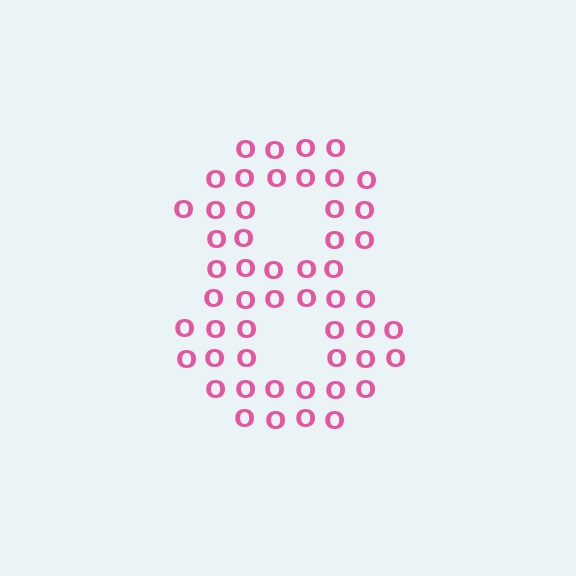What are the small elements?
The small elements are letter O's.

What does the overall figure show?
The overall figure shows the digit 8.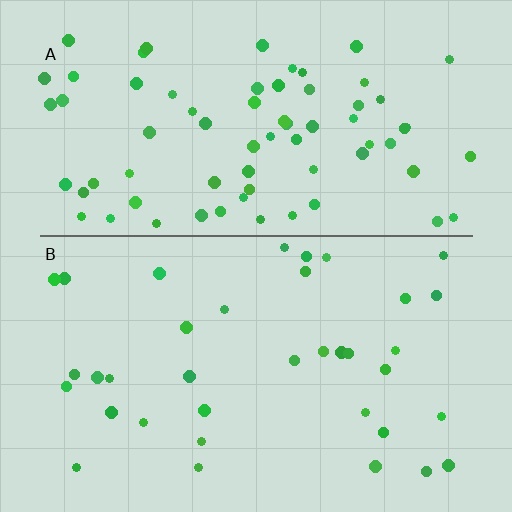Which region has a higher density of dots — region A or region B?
A (the top).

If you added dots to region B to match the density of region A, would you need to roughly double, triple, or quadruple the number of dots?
Approximately double.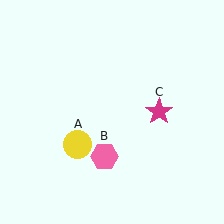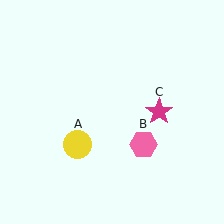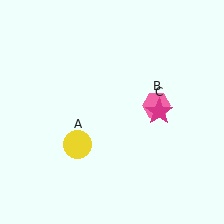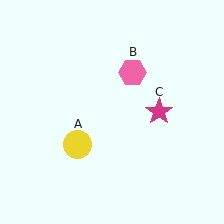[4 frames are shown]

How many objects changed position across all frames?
1 object changed position: pink hexagon (object B).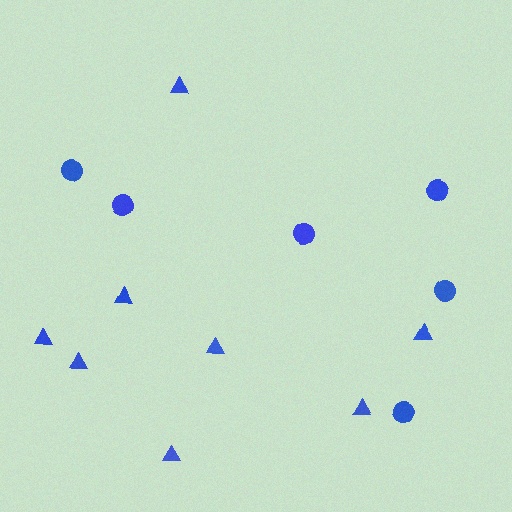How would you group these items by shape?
There are 2 groups: one group of triangles (8) and one group of circles (6).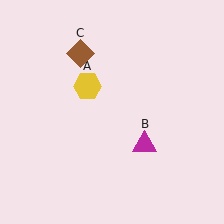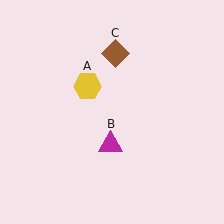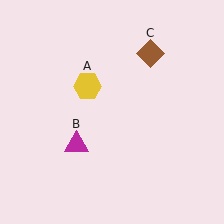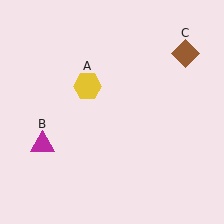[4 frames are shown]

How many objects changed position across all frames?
2 objects changed position: magenta triangle (object B), brown diamond (object C).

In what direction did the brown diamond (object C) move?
The brown diamond (object C) moved right.